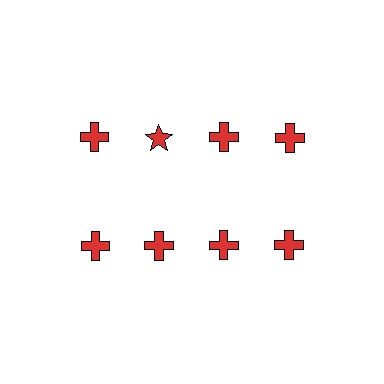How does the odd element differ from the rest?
It has a different shape: star instead of cross.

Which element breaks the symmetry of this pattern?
The red star in the top row, second from left column breaks the symmetry. All other shapes are red crosses.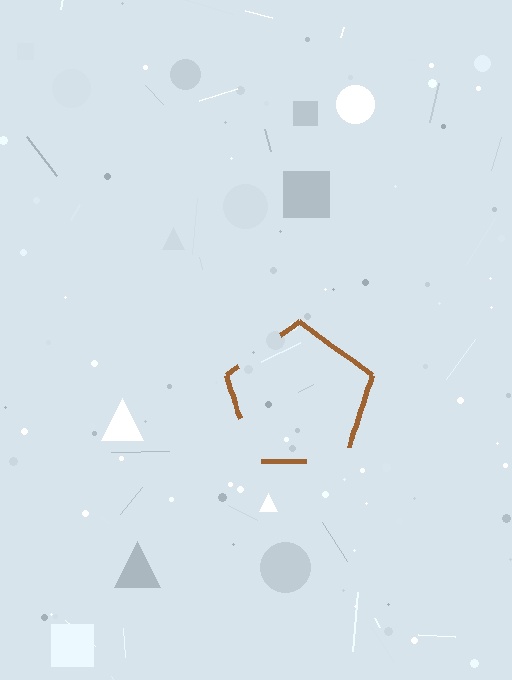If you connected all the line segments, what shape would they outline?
They would outline a pentagon.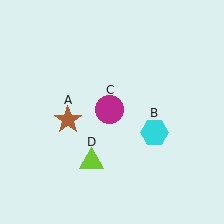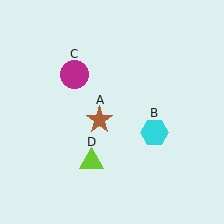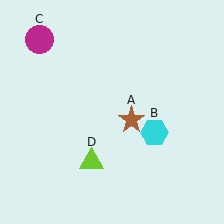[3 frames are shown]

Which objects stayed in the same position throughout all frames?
Cyan hexagon (object B) and lime triangle (object D) remained stationary.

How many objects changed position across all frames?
2 objects changed position: brown star (object A), magenta circle (object C).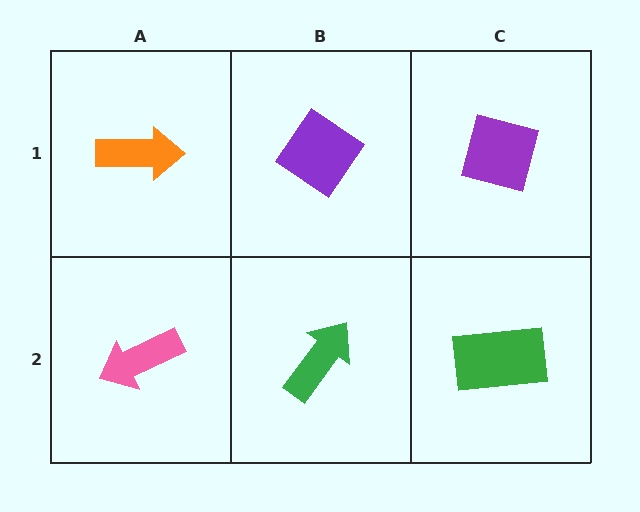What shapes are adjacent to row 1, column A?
A pink arrow (row 2, column A), a purple diamond (row 1, column B).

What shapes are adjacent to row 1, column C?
A green rectangle (row 2, column C), a purple diamond (row 1, column B).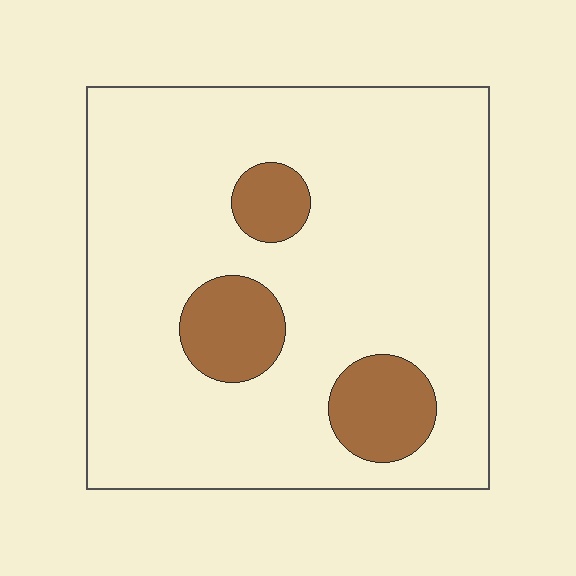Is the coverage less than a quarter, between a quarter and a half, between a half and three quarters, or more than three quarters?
Less than a quarter.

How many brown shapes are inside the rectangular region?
3.